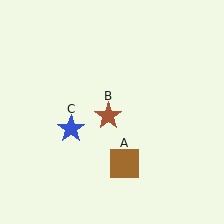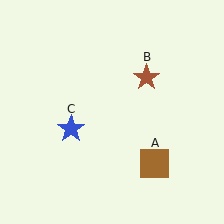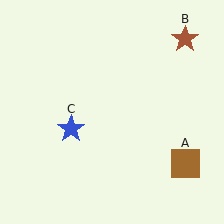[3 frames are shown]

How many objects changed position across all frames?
2 objects changed position: brown square (object A), brown star (object B).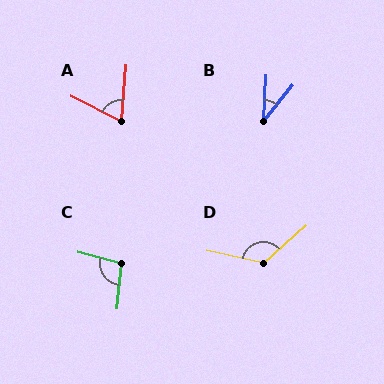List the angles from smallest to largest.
B (35°), A (68°), C (99°), D (125°).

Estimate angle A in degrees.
Approximately 68 degrees.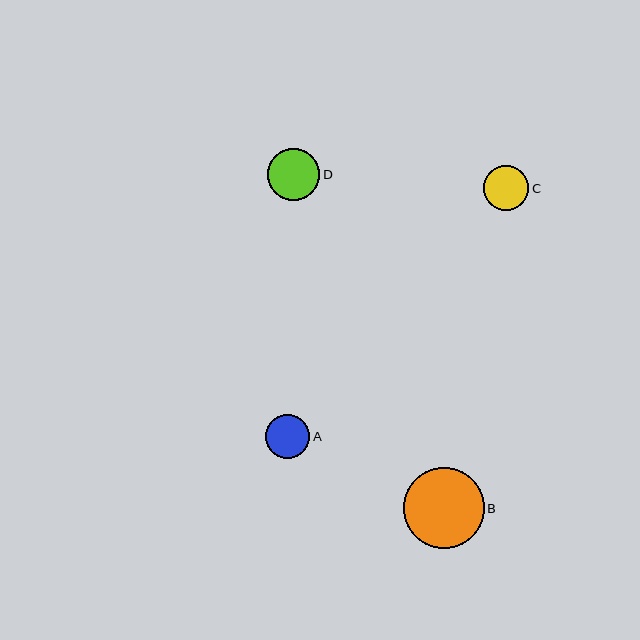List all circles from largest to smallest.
From largest to smallest: B, D, C, A.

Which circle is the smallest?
Circle A is the smallest with a size of approximately 44 pixels.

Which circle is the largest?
Circle B is the largest with a size of approximately 81 pixels.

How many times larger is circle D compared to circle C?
Circle D is approximately 1.2 times the size of circle C.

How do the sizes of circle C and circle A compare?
Circle C and circle A are approximately the same size.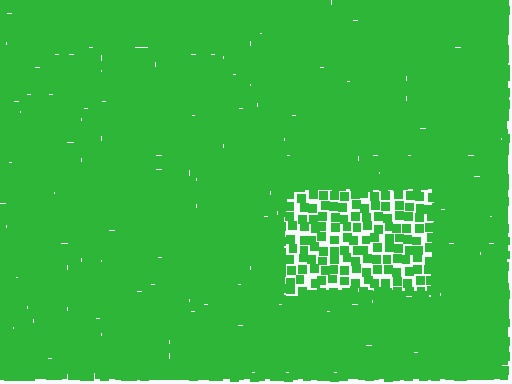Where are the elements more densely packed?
The elements are more densely packed outside the rectangle boundary.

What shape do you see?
I see a rectangle.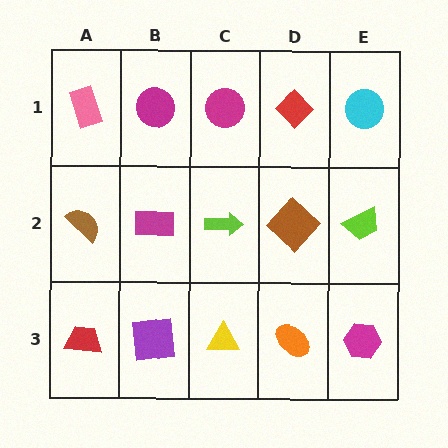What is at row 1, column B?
A magenta circle.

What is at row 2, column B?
A magenta rectangle.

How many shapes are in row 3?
5 shapes.